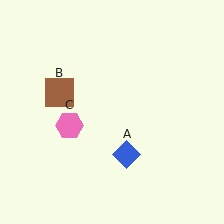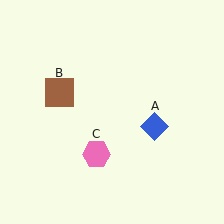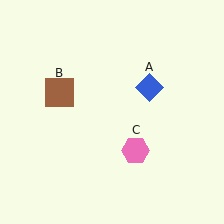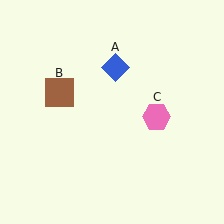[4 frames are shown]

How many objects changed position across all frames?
2 objects changed position: blue diamond (object A), pink hexagon (object C).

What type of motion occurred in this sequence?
The blue diamond (object A), pink hexagon (object C) rotated counterclockwise around the center of the scene.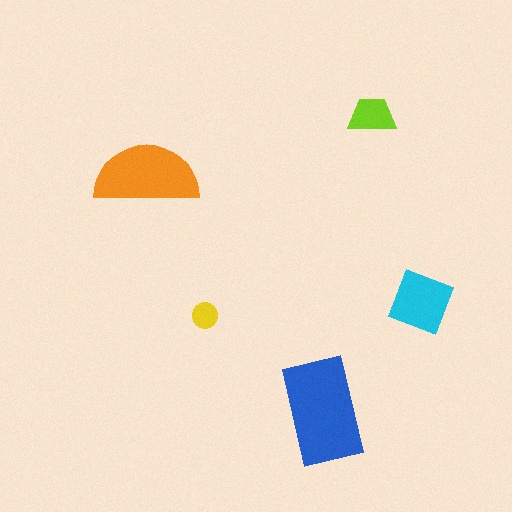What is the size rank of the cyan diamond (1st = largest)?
3rd.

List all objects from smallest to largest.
The yellow circle, the lime trapezoid, the cyan diamond, the orange semicircle, the blue rectangle.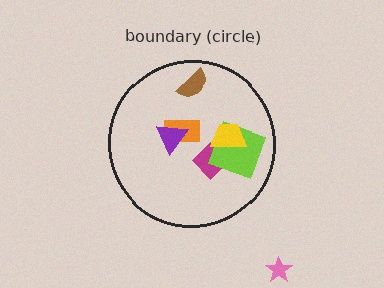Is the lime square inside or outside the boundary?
Inside.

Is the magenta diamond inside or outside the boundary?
Inside.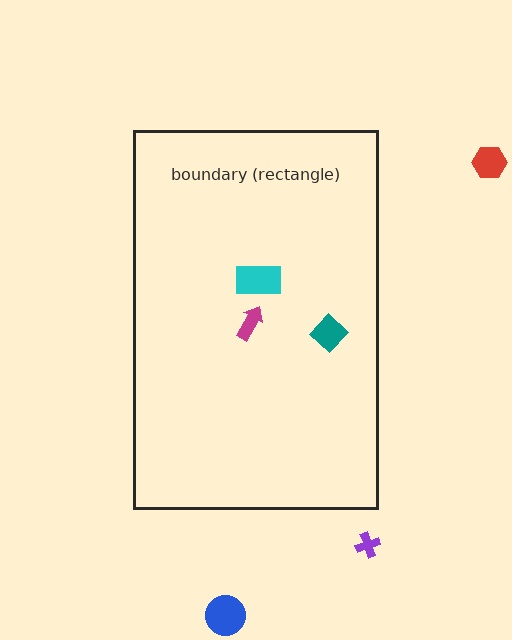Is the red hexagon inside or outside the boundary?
Outside.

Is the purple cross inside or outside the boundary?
Outside.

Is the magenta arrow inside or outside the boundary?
Inside.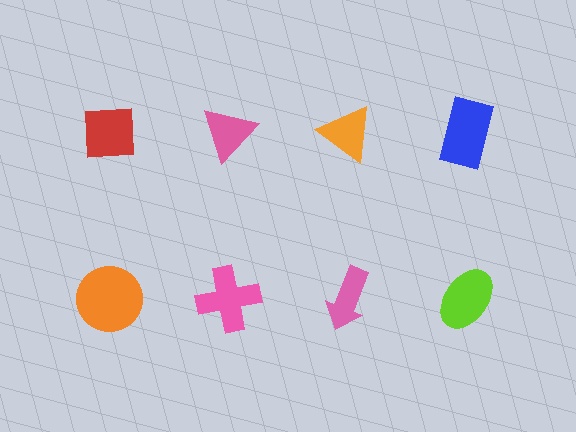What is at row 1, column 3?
An orange triangle.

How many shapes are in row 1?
4 shapes.